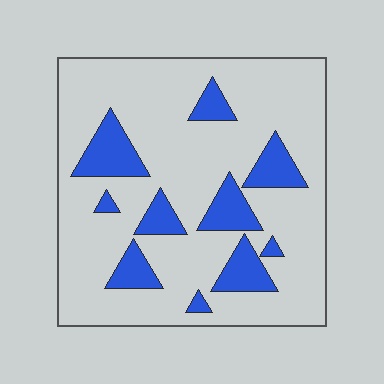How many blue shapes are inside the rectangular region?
10.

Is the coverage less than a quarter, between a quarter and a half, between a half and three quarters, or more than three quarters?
Less than a quarter.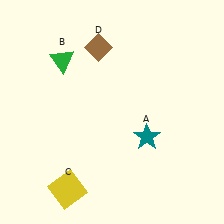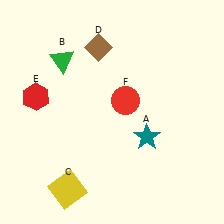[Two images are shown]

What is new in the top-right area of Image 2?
A red circle (F) was added in the top-right area of Image 2.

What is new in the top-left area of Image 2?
A red hexagon (E) was added in the top-left area of Image 2.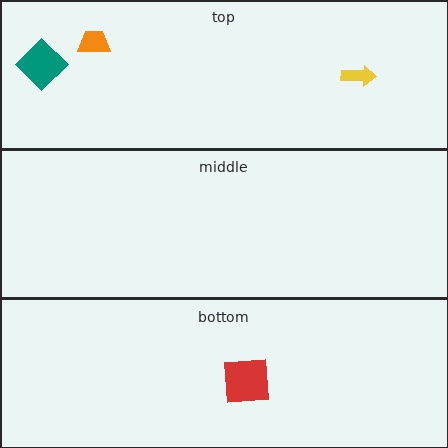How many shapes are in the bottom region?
1.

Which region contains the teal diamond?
The top region.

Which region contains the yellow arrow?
The top region.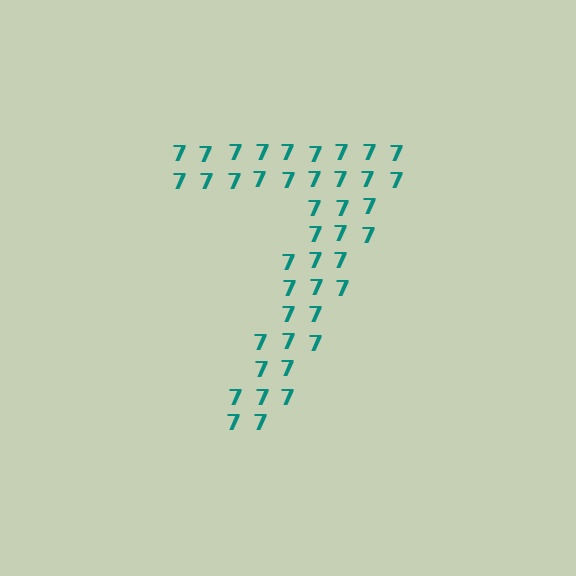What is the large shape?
The large shape is the digit 7.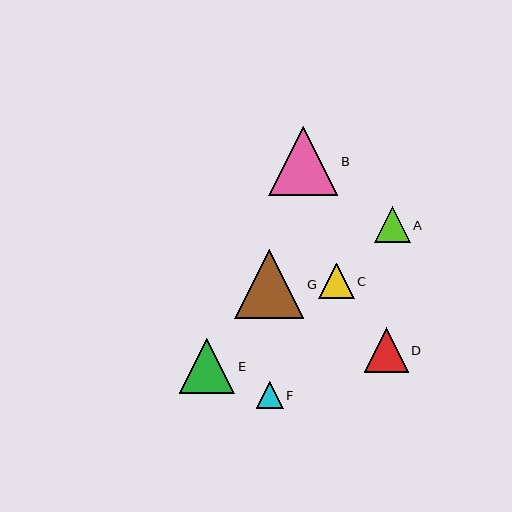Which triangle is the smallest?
Triangle F is the smallest with a size of approximately 27 pixels.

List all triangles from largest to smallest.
From largest to smallest: G, B, E, D, A, C, F.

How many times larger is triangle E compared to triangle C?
Triangle E is approximately 1.6 times the size of triangle C.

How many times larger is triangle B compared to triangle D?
Triangle B is approximately 1.6 times the size of triangle D.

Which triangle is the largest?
Triangle G is the largest with a size of approximately 69 pixels.